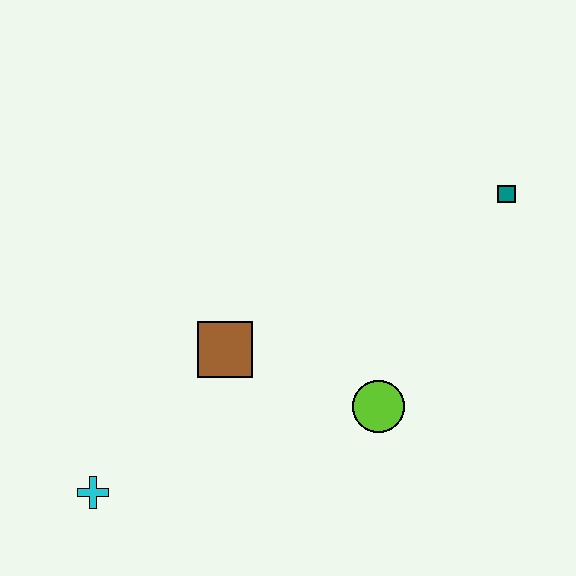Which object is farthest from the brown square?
The teal square is farthest from the brown square.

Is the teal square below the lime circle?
No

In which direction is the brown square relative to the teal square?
The brown square is to the left of the teal square.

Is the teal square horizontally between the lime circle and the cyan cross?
No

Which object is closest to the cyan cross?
The brown square is closest to the cyan cross.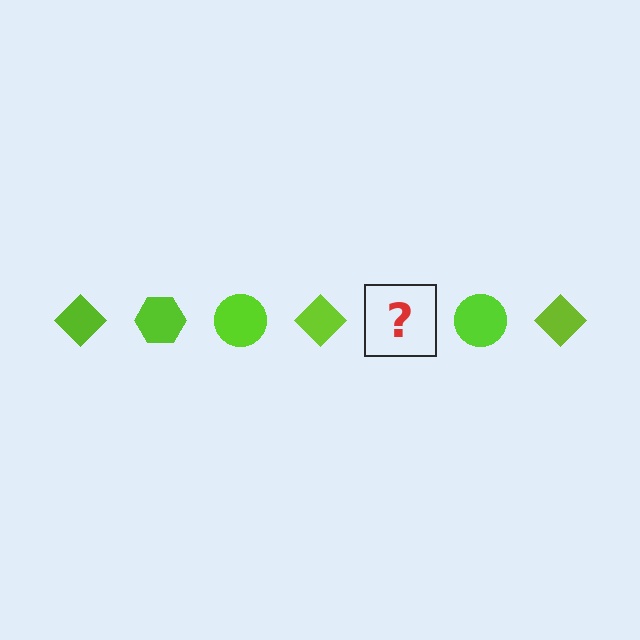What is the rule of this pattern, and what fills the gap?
The rule is that the pattern cycles through diamond, hexagon, circle shapes in lime. The gap should be filled with a lime hexagon.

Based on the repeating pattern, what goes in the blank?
The blank should be a lime hexagon.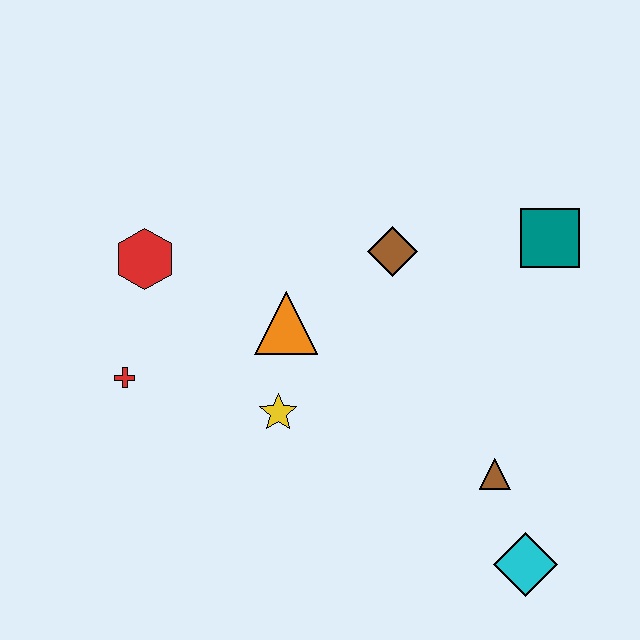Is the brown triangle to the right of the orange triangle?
Yes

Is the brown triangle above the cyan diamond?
Yes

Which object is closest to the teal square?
The brown diamond is closest to the teal square.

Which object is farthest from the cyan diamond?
The red hexagon is farthest from the cyan diamond.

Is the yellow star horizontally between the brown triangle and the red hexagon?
Yes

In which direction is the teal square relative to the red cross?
The teal square is to the right of the red cross.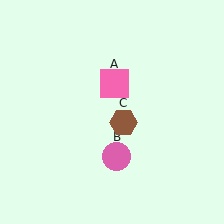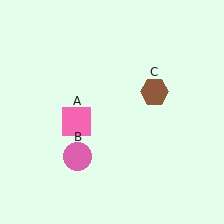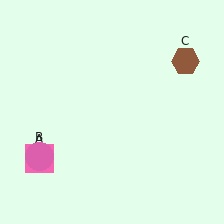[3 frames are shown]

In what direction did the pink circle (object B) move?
The pink circle (object B) moved left.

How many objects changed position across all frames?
3 objects changed position: pink square (object A), pink circle (object B), brown hexagon (object C).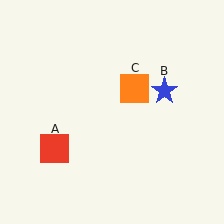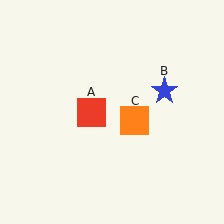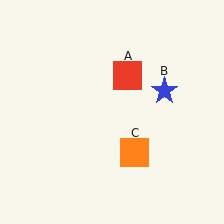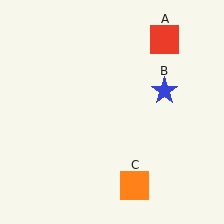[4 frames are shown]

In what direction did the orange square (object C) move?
The orange square (object C) moved down.